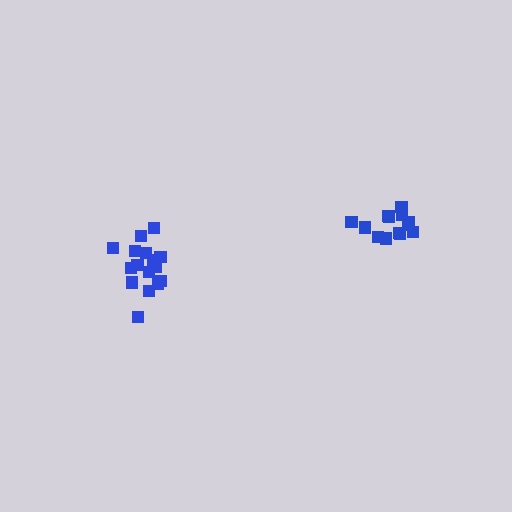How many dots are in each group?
Group 1: 14 dots, Group 2: 18 dots (32 total).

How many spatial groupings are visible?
There are 2 spatial groupings.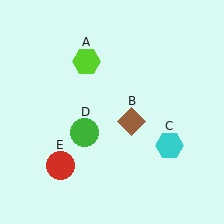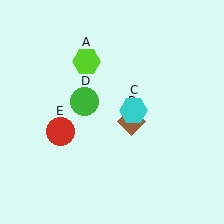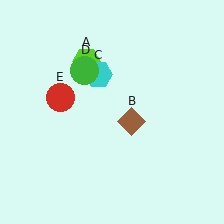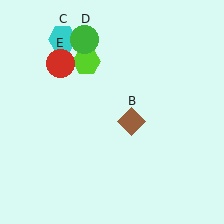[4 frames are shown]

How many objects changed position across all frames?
3 objects changed position: cyan hexagon (object C), green circle (object D), red circle (object E).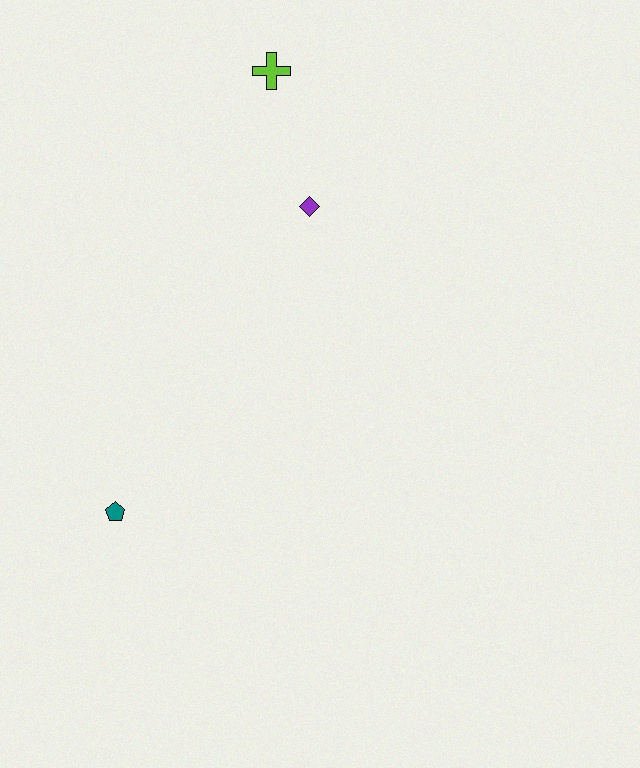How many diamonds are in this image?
There is 1 diamond.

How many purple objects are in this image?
There is 1 purple object.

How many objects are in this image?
There are 3 objects.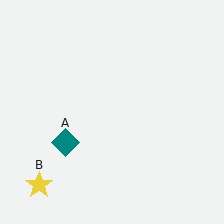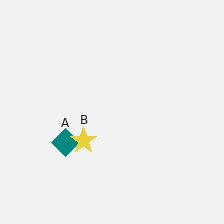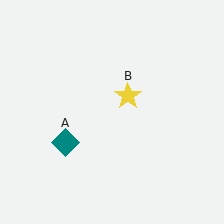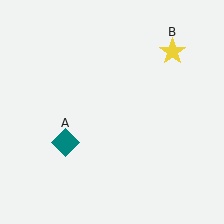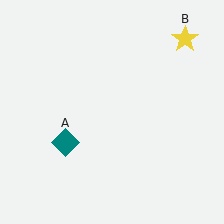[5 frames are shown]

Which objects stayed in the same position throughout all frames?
Teal diamond (object A) remained stationary.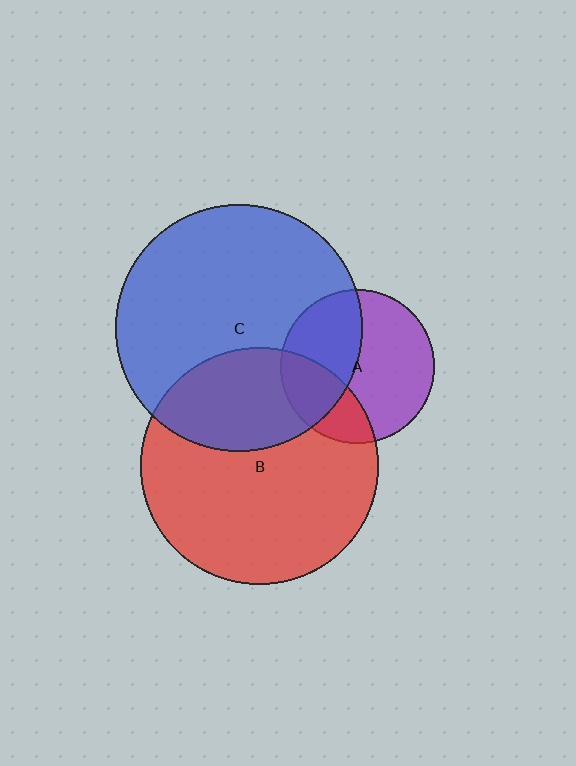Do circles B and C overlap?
Yes.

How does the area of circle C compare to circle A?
Approximately 2.6 times.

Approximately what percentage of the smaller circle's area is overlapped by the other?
Approximately 30%.